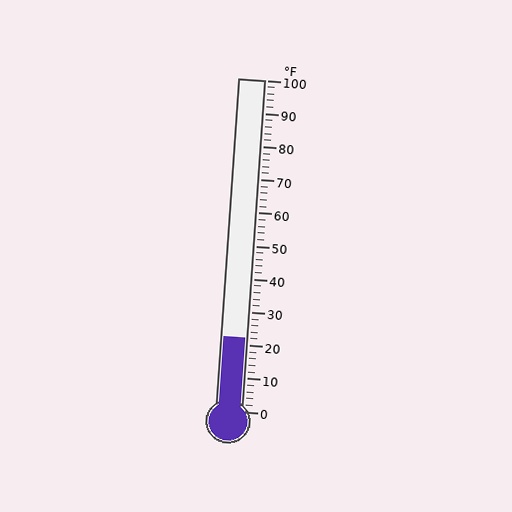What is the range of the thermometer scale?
The thermometer scale ranges from 0°F to 100°F.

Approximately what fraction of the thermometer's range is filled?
The thermometer is filled to approximately 20% of its range.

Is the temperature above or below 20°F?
The temperature is above 20°F.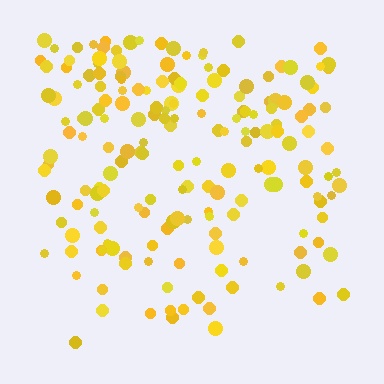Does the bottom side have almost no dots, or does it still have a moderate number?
Still a moderate number, just noticeably fewer than the top.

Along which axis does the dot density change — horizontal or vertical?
Vertical.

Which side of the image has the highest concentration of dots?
The top.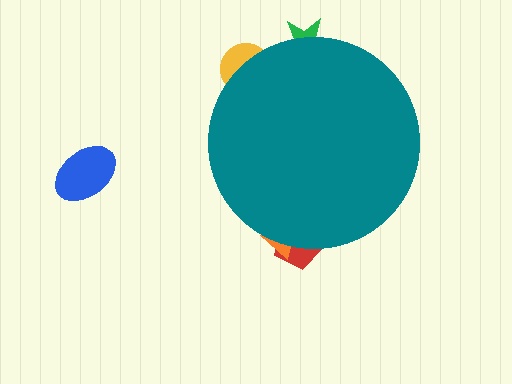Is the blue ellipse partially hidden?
No, the blue ellipse is fully visible.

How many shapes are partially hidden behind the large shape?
4 shapes are partially hidden.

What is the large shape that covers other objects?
A teal circle.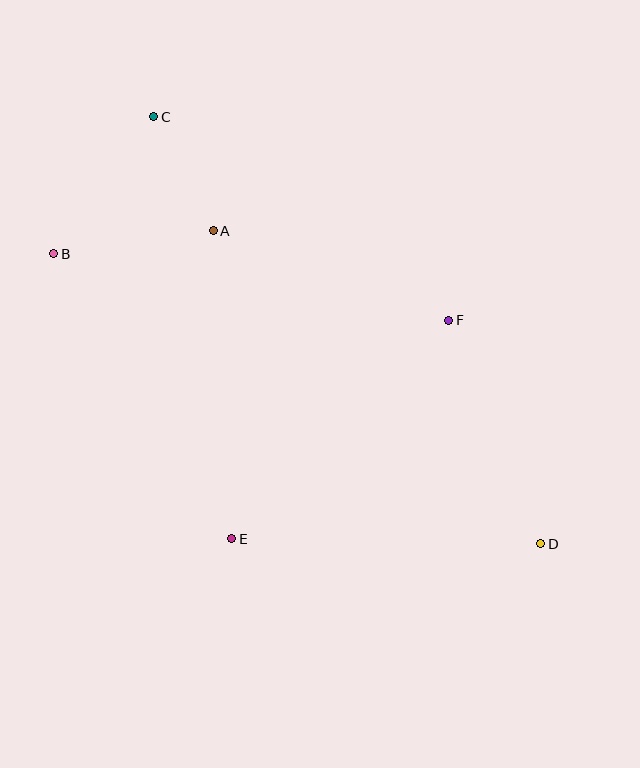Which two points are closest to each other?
Points A and C are closest to each other.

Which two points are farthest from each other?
Points C and D are farthest from each other.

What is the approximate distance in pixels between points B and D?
The distance between B and D is approximately 567 pixels.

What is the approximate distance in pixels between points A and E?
The distance between A and E is approximately 309 pixels.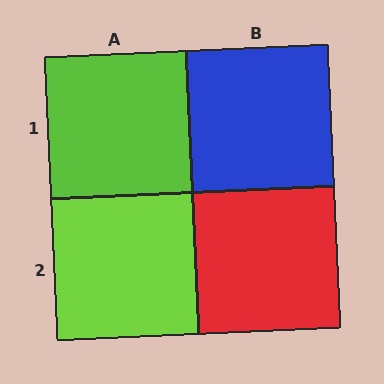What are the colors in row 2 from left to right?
Lime, red.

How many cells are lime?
2 cells are lime.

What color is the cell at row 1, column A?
Lime.